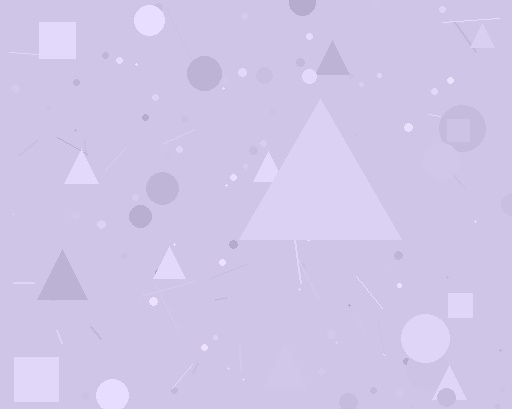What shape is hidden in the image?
A triangle is hidden in the image.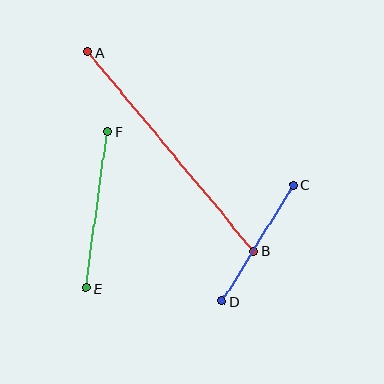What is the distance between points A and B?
The distance is approximately 259 pixels.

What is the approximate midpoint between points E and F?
The midpoint is at approximately (97, 210) pixels.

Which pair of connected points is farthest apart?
Points A and B are farthest apart.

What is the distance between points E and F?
The distance is approximately 158 pixels.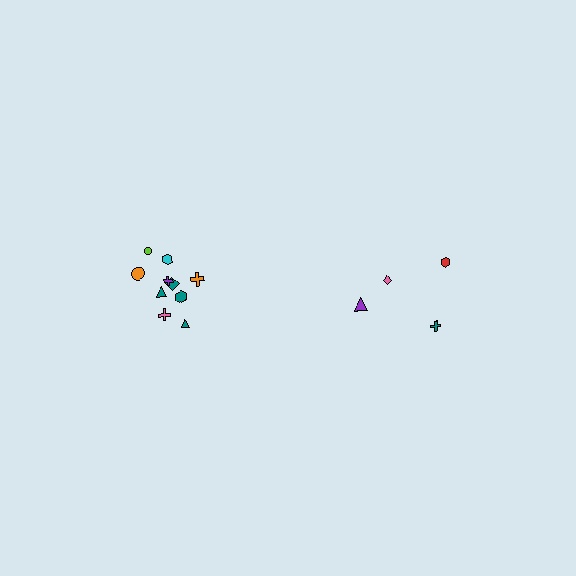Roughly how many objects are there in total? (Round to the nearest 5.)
Roughly 15 objects in total.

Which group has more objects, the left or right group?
The left group.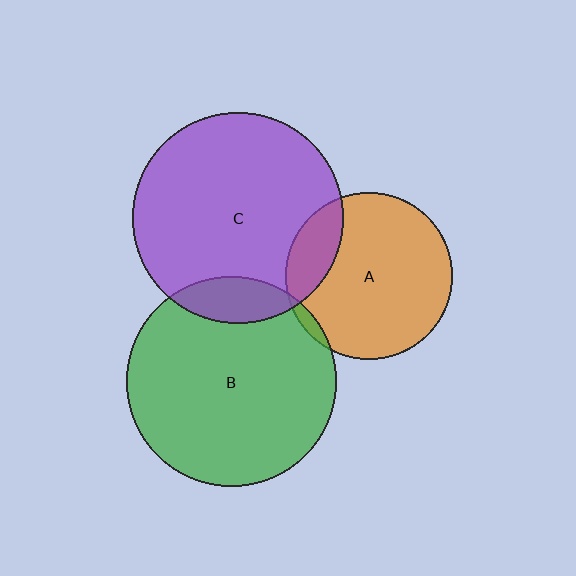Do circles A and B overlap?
Yes.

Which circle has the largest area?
Circle C (purple).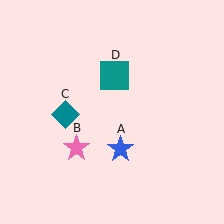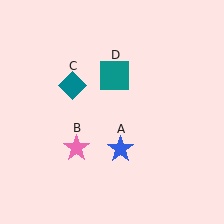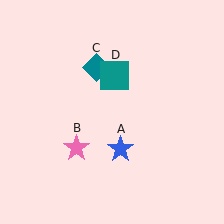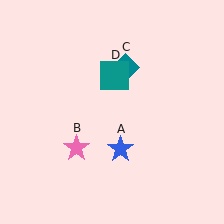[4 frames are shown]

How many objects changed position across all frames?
1 object changed position: teal diamond (object C).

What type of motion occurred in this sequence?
The teal diamond (object C) rotated clockwise around the center of the scene.